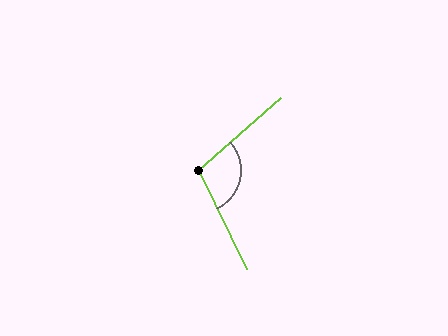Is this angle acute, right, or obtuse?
It is obtuse.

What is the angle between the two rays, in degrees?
Approximately 105 degrees.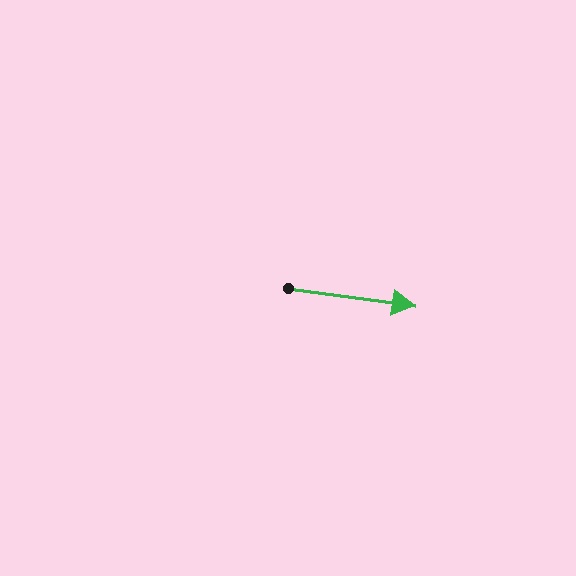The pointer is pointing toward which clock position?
Roughly 3 o'clock.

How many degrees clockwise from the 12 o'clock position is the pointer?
Approximately 98 degrees.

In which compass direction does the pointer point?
East.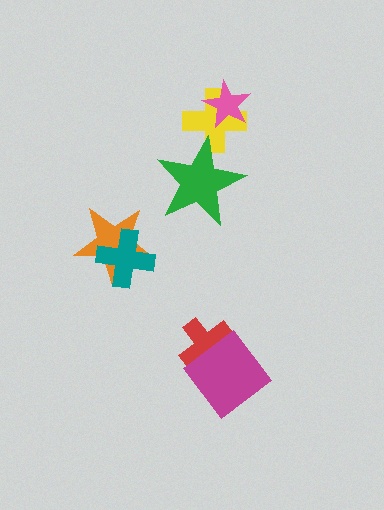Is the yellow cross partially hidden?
Yes, it is partially covered by another shape.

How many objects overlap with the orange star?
1 object overlaps with the orange star.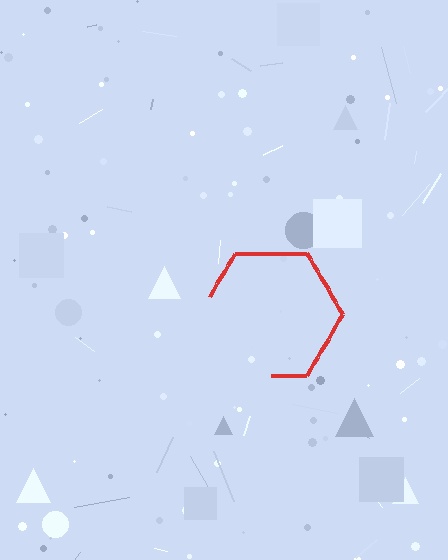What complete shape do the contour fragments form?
The contour fragments form a hexagon.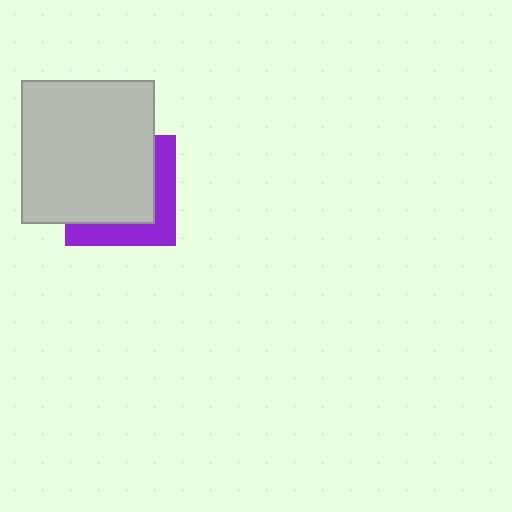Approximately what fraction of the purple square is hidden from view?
Roughly 65% of the purple square is hidden behind the light gray rectangle.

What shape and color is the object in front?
The object in front is a light gray rectangle.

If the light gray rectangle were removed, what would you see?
You would see the complete purple square.